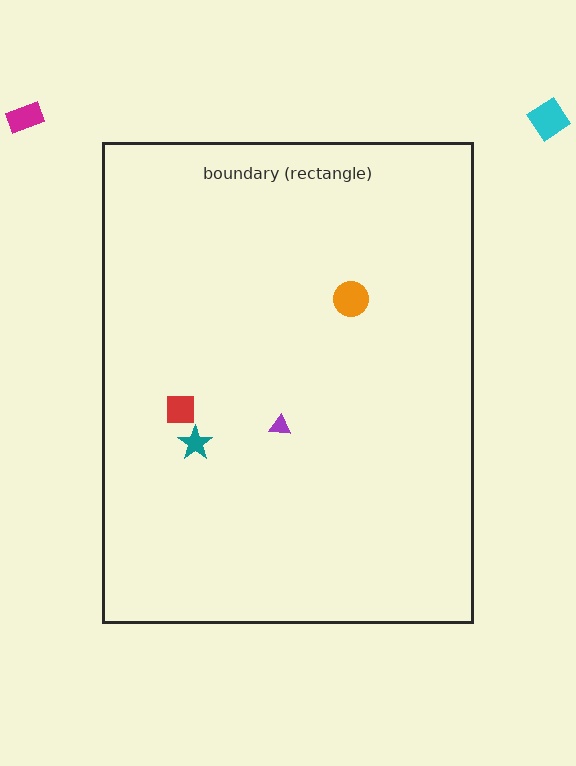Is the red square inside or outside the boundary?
Inside.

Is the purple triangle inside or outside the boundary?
Inside.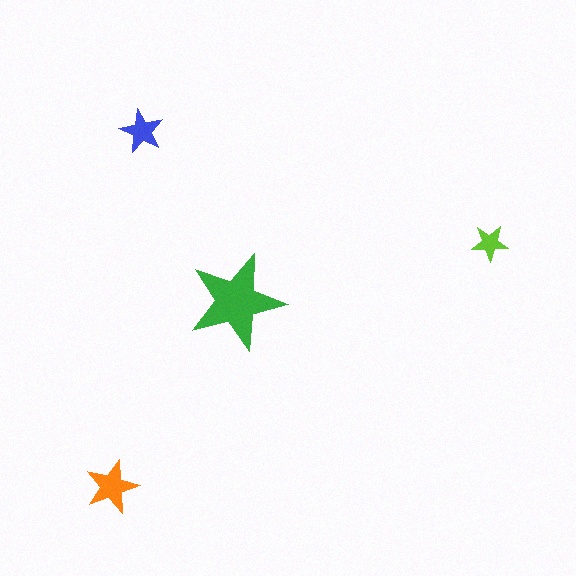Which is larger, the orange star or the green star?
The green one.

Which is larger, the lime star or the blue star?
The blue one.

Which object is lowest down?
The orange star is bottommost.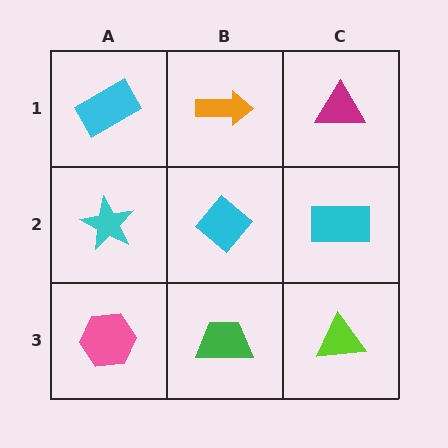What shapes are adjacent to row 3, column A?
A cyan star (row 2, column A), a green trapezoid (row 3, column B).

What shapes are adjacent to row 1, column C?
A cyan rectangle (row 2, column C), an orange arrow (row 1, column B).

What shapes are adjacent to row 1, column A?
A cyan star (row 2, column A), an orange arrow (row 1, column B).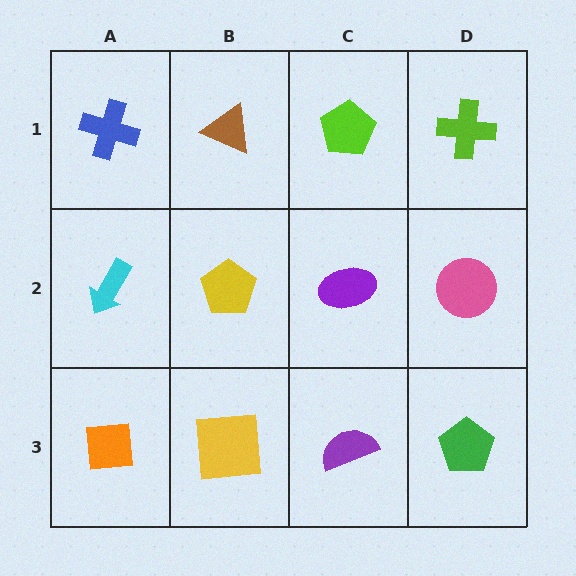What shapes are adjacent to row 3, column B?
A yellow pentagon (row 2, column B), an orange square (row 3, column A), a purple semicircle (row 3, column C).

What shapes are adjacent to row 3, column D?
A pink circle (row 2, column D), a purple semicircle (row 3, column C).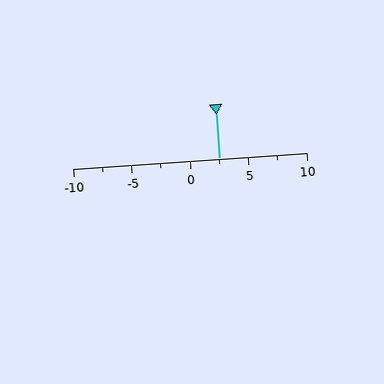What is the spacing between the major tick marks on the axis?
The major ticks are spaced 5 apart.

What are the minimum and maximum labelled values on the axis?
The axis runs from -10 to 10.